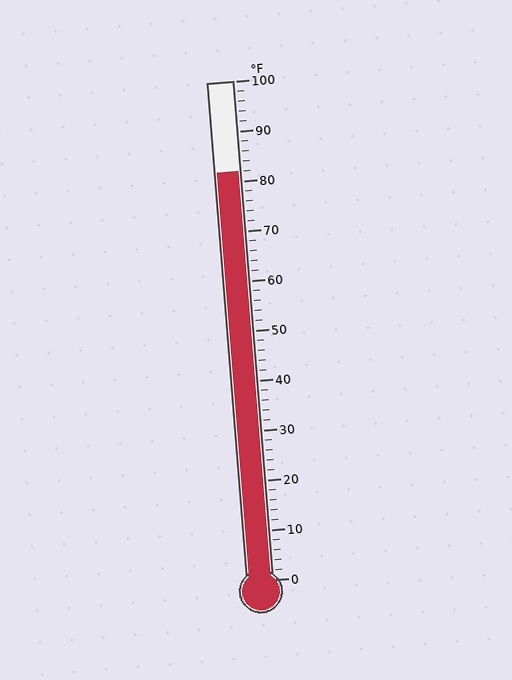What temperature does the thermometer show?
The thermometer shows approximately 82°F.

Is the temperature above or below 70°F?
The temperature is above 70°F.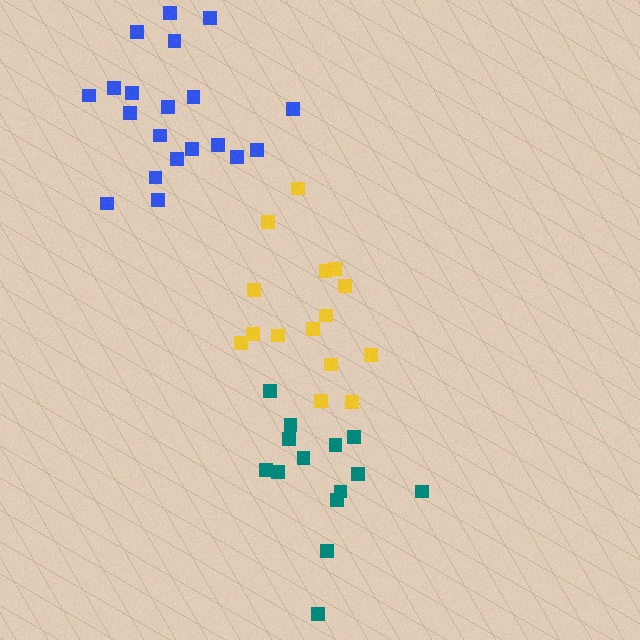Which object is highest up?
The blue cluster is topmost.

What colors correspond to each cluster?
The clusters are colored: yellow, teal, blue.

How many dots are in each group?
Group 1: 15 dots, Group 2: 14 dots, Group 3: 20 dots (49 total).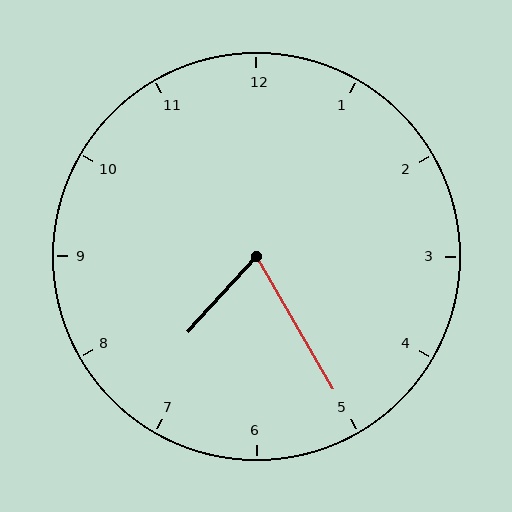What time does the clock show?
7:25.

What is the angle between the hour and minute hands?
Approximately 72 degrees.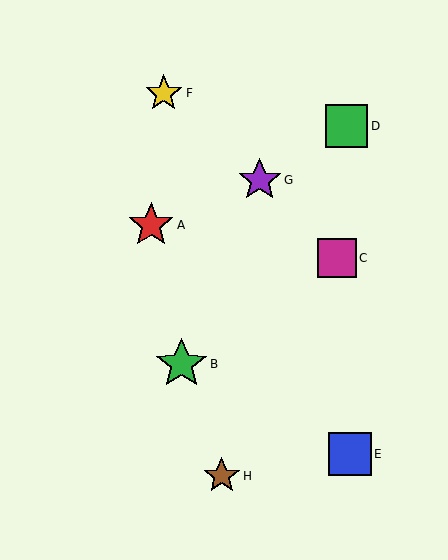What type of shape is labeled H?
Shape H is a brown star.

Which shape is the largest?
The green star (labeled B) is the largest.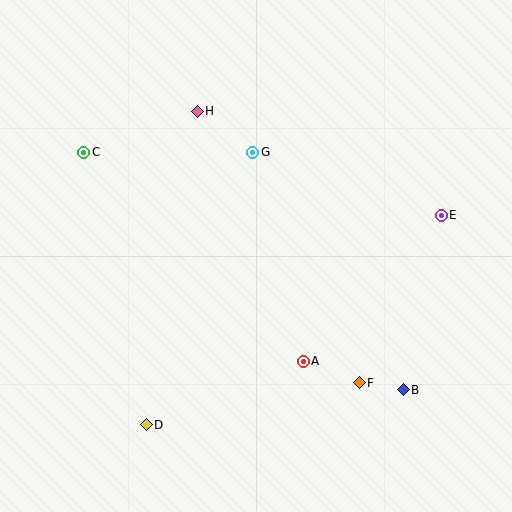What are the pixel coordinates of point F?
Point F is at (359, 383).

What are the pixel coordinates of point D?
Point D is at (146, 425).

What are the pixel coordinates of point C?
Point C is at (84, 152).